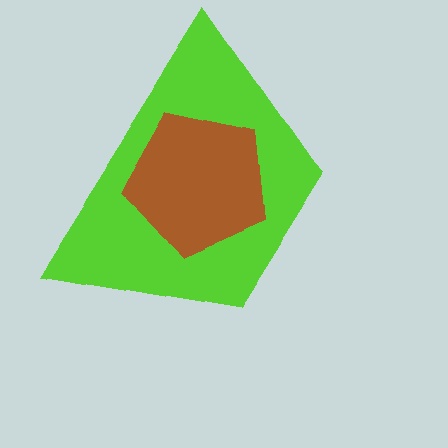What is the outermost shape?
The lime trapezoid.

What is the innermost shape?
The brown pentagon.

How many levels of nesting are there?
2.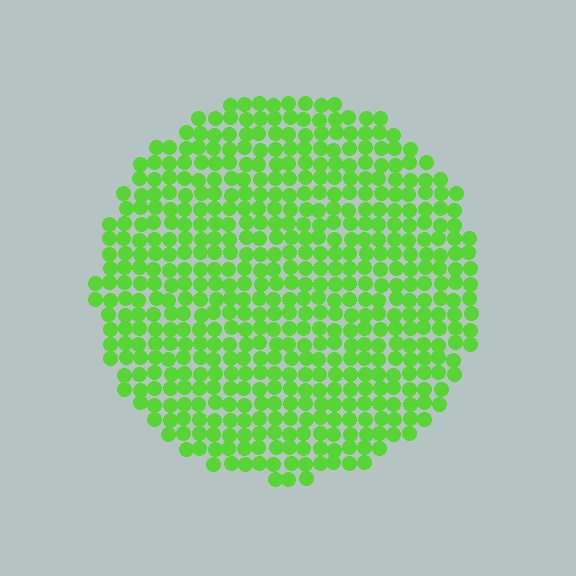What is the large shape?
The large shape is a circle.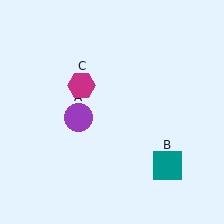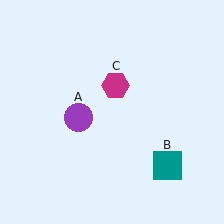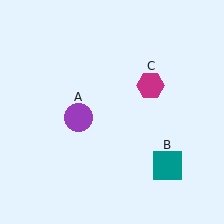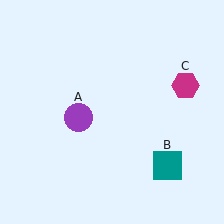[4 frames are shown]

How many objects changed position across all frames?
1 object changed position: magenta hexagon (object C).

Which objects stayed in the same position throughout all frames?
Purple circle (object A) and teal square (object B) remained stationary.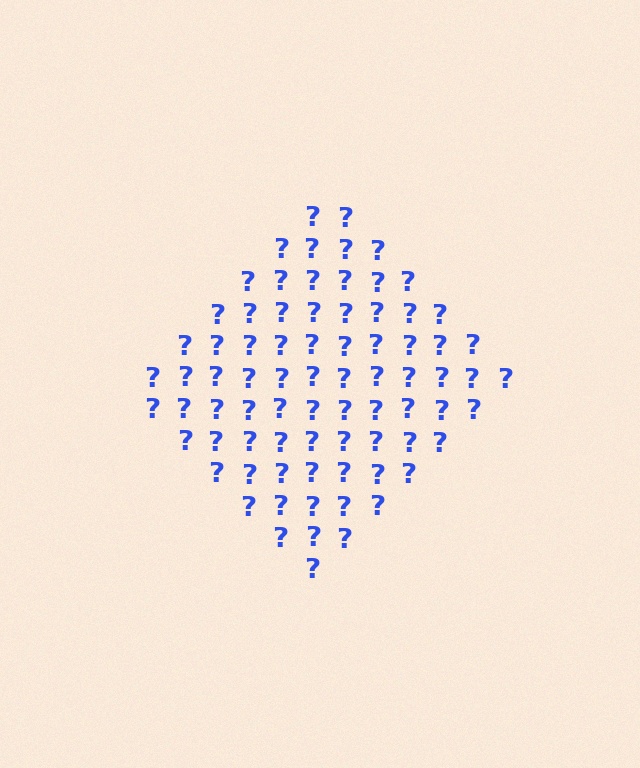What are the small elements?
The small elements are question marks.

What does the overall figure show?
The overall figure shows a diamond.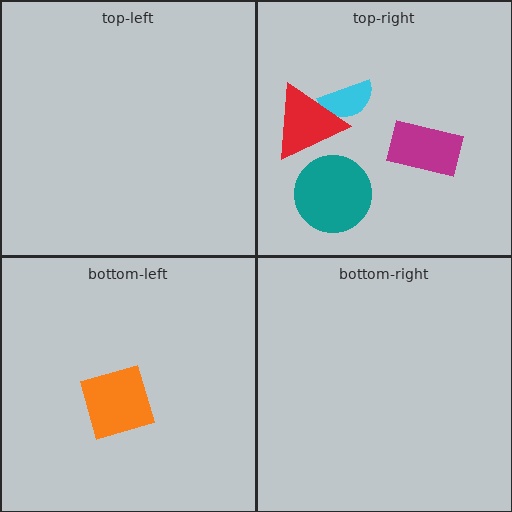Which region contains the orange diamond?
The bottom-left region.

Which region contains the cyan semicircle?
The top-right region.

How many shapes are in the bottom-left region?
1.